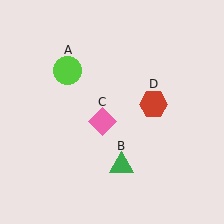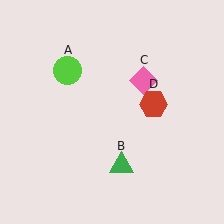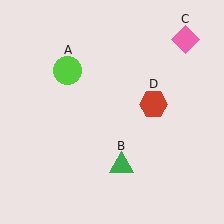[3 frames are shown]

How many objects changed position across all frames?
1 object changed position: pink diamond (object C).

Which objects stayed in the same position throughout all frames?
Lime circle (object A) and green triangle (object B) and red hexagon (object D) remained stationary.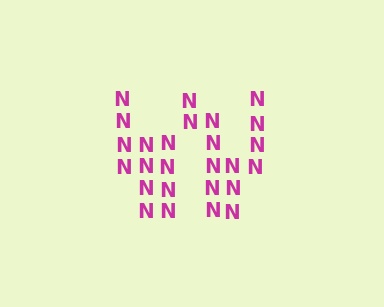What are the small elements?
The small elements are letter N's.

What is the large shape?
The large shape is the letter W.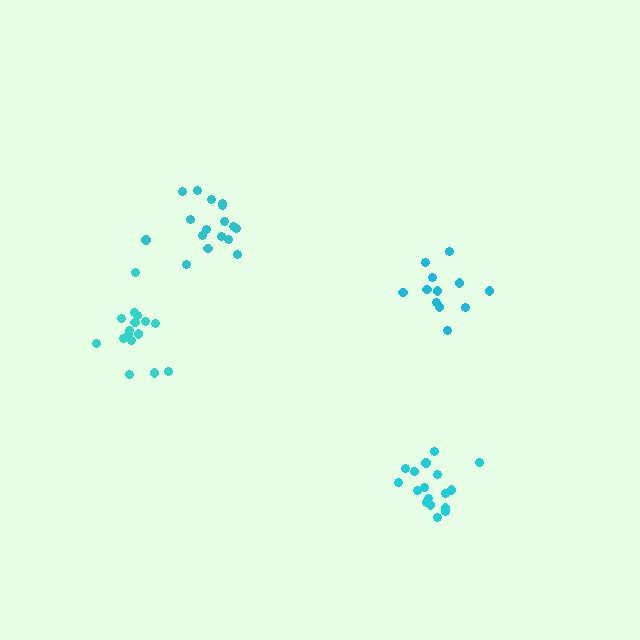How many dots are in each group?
Group 1: 17 dots, Group 2: 12 dots, Group 3: 17 dots, Group 4: 17 dots (63 total).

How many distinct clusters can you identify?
There are 4 distinct clusters.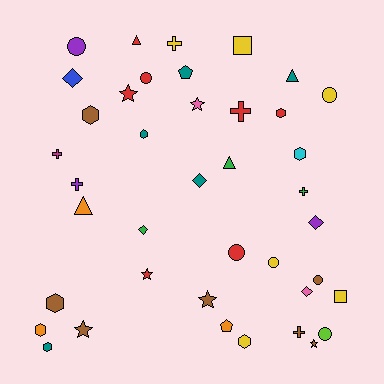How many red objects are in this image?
There are 7 red objects.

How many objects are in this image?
There are 40 objects.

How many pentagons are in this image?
There are 2 pentagons.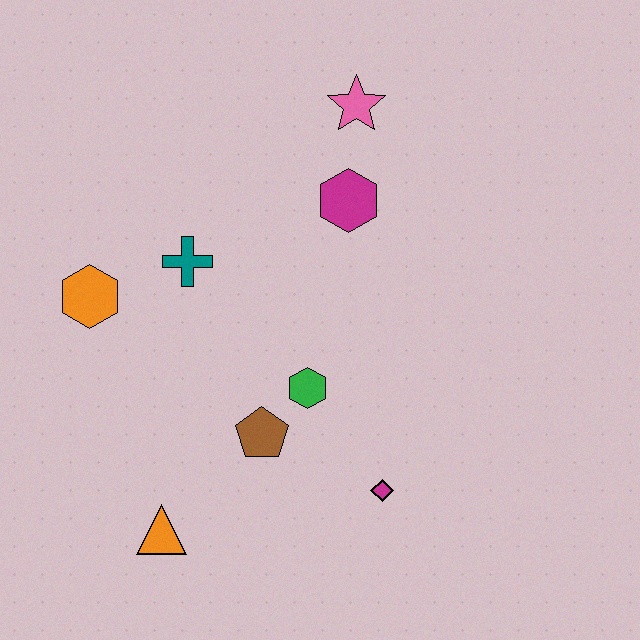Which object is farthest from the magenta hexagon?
The orange triangle is farthest from the magenta hexagon.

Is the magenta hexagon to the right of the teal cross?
Yes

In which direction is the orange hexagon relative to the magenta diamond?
The orange hexagon is to the left of the magenta diamond.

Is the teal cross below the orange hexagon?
No